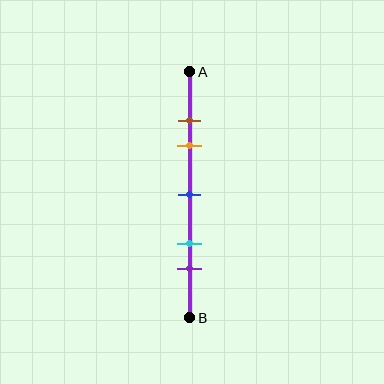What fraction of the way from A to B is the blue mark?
The blue mark is approximately 50% (0.5) of the way from A to B.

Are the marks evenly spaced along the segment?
No, the marks are not evenly spaced.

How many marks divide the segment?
There are 5 marks dividing the segment.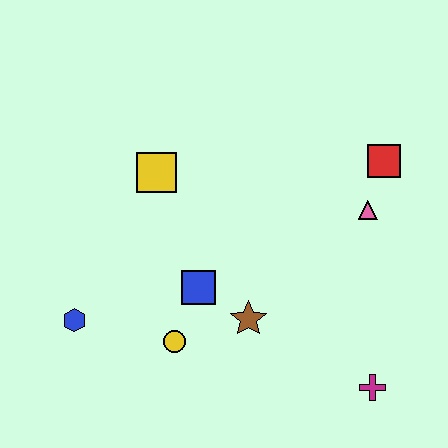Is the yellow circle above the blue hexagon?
No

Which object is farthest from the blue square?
The red square is farthest from the blue square.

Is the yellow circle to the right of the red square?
No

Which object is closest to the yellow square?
The blue square is closest to the yellow square.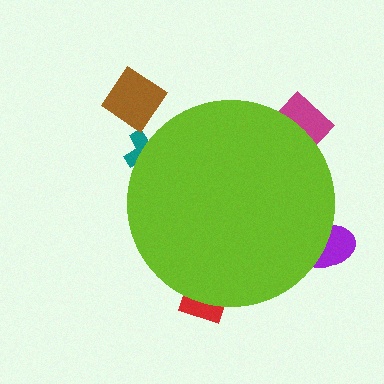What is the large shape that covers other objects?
A lime circle.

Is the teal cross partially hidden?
Yes, the teal cross is partially hidden behind the lime circle.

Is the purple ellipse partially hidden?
Yes, the purple ellipse is partially hidden behind the lime circle.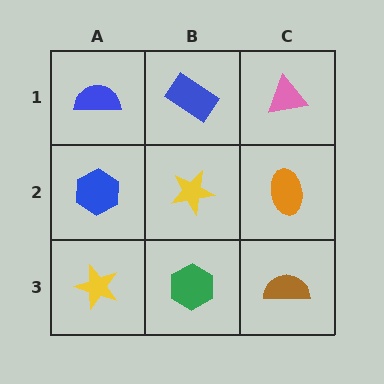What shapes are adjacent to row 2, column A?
A blue semicircle (row 1, column A), a yellow star (row 3, column A), a yellow star (row 2, column B).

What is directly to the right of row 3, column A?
A green hexagon.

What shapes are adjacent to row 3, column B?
A yellow star (row 2, column B), a yellow star (row 3, column A), a brown semicircle (row 3, column C).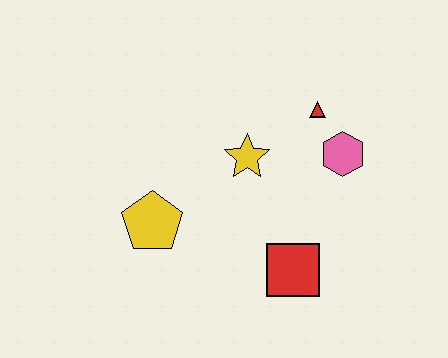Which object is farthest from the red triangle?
The yellow pentagon is farthest from the red triangle.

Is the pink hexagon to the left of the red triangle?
No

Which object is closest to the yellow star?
The red triangle is closest to the yellow star.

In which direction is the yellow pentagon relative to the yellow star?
The yellow pentagon is to the left of the yellow star.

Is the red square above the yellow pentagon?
No